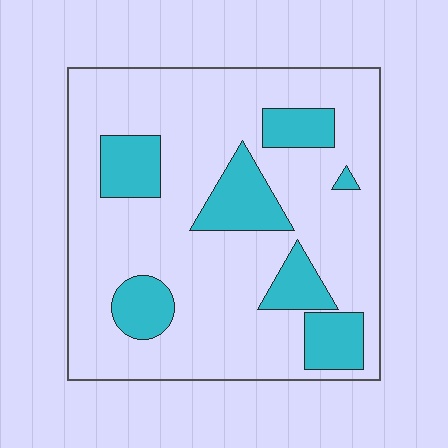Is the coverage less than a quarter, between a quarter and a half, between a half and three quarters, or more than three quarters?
Less than a quarter.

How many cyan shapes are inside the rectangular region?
7.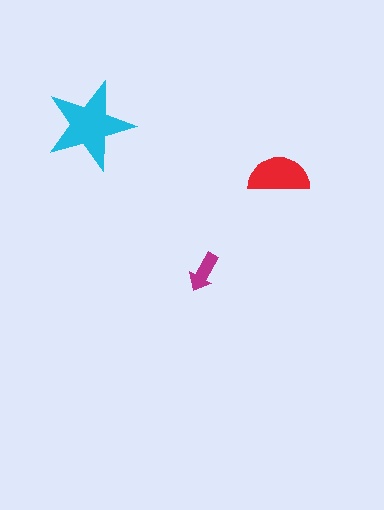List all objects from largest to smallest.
The cyan star, the red semicircle, the magenta arrow.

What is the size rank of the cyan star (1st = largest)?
1st.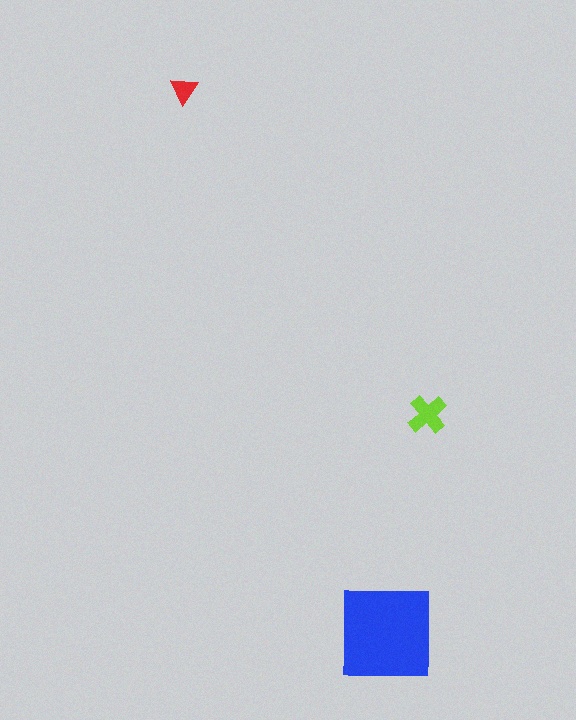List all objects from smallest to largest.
The red triangle, the lime cross, the blue square.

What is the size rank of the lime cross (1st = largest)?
2nd.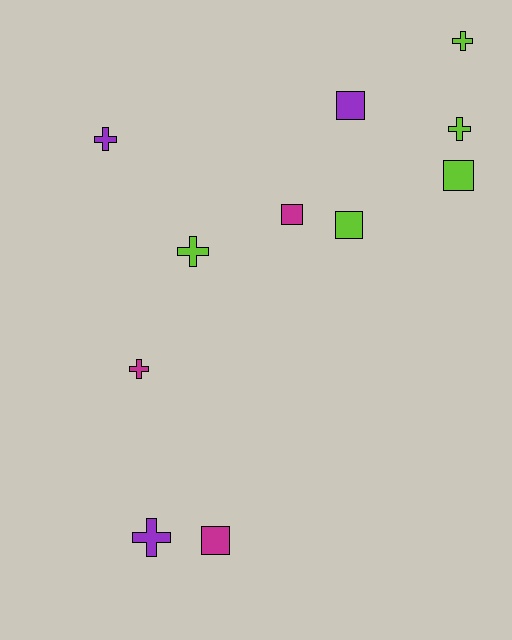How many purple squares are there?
There is 1 purple square.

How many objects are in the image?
There are 11 objects.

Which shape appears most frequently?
Cross, with 6 objects.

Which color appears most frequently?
Lime, with 5 objects.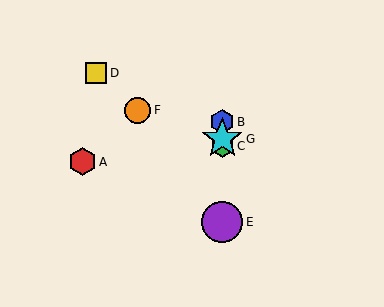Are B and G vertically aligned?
Yes, both are at x≈222.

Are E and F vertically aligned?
No, E is at x≈222 and F is at x≈138.